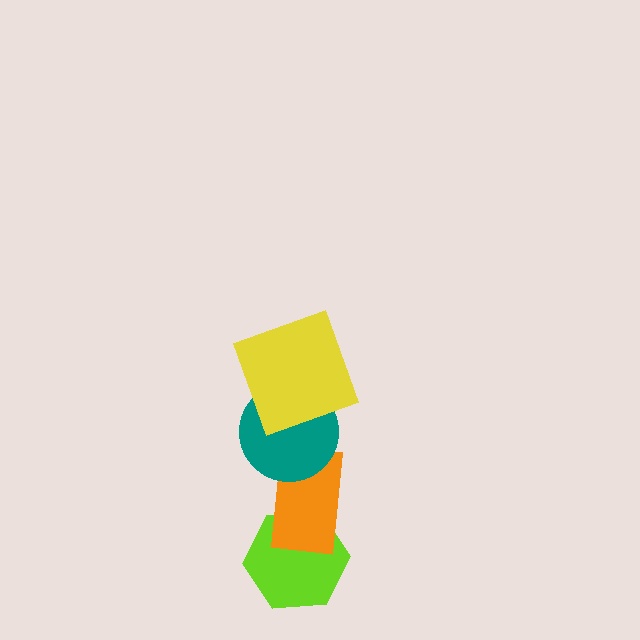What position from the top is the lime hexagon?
The lime hexagon is 4th from the top.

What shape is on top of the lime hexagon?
The orange rectangle is on top of the lime hexagon.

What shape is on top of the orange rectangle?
The teal circle is on top of the orange rectangle.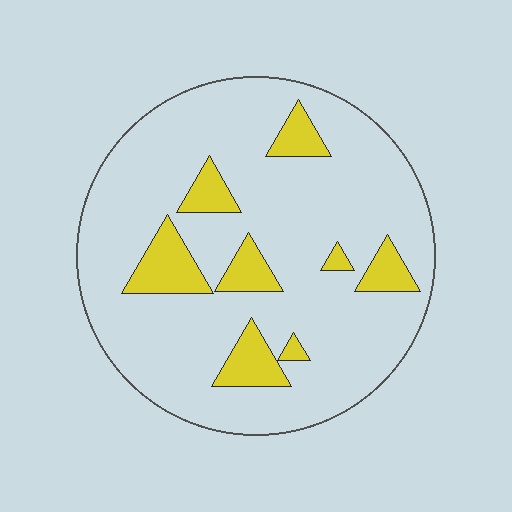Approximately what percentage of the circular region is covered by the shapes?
Approximately 15%.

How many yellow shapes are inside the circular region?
8.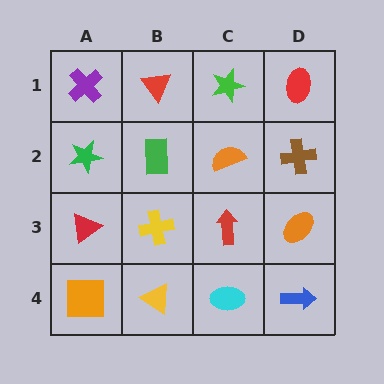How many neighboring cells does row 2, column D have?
3.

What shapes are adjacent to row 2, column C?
A green star (row 1, column C), a red arrow (row 3, column C), a green rectangle (row 2, column B), a brown cross (row 2, column D).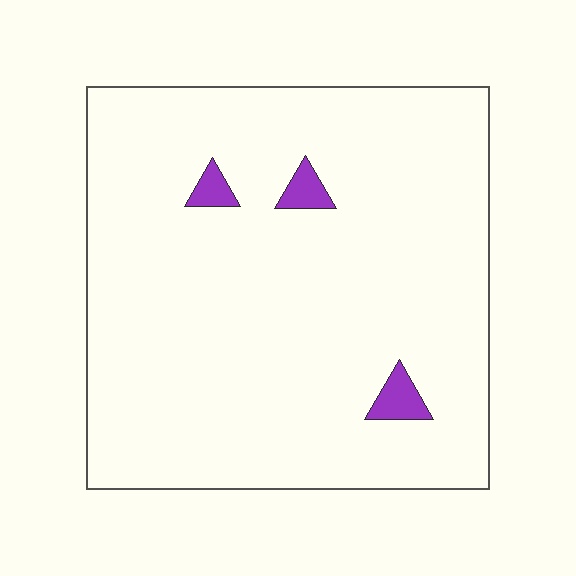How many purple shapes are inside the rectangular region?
3.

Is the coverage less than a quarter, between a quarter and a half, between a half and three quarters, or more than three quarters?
Less than a quarter.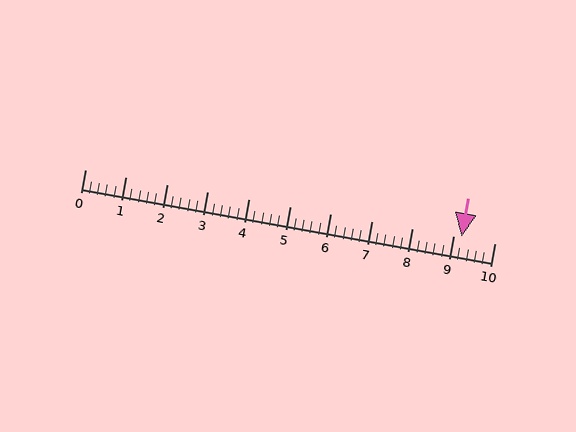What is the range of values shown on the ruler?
The ruler shows values from 0 to 10.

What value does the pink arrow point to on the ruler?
The pink arrow points to approximately 9.2.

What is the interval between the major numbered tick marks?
The major tick marks are spaced 1 units apart.